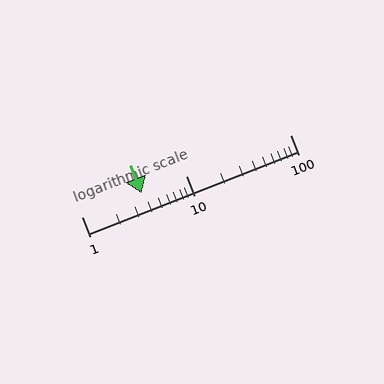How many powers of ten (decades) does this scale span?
The scale spans 2 decades, from 1 to 100.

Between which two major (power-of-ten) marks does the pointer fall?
The pointer is between 1 and 10.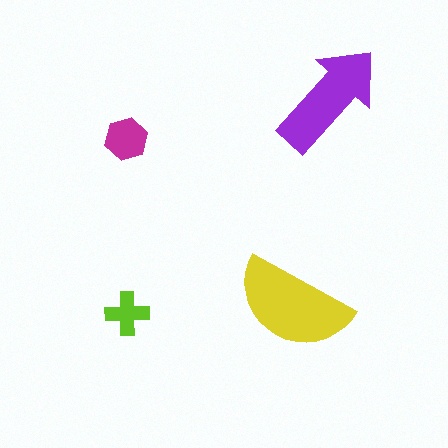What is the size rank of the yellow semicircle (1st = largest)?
1st.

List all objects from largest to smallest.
The yellow semicircle, the purple arrow, the magenta hexagon, the lime cross.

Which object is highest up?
The purple arrow is topmost.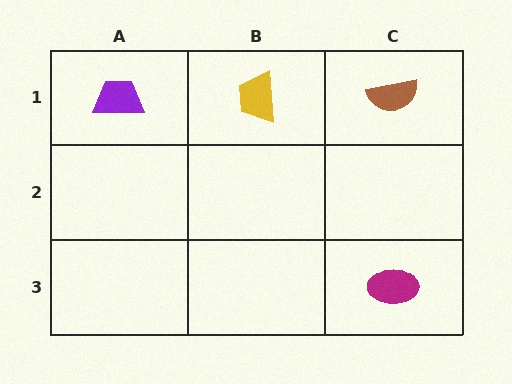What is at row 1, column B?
A yellow trapezoid.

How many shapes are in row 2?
0 shapes.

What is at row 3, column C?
A magenta ellipse.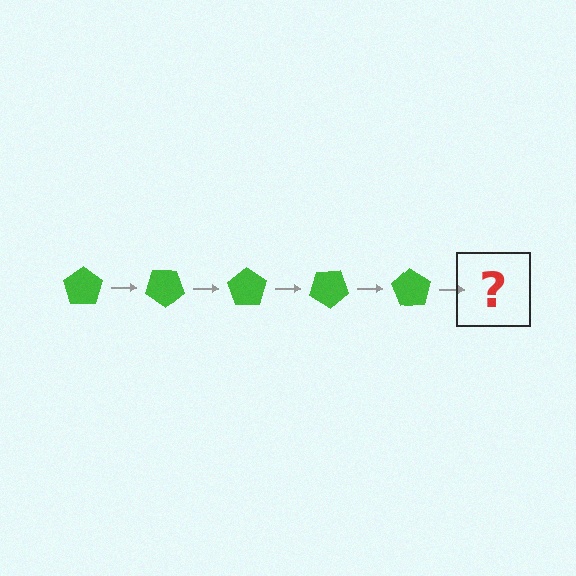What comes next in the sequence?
The next element should be a green pentagon rotated 175 degrees.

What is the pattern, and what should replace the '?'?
The pattern is that the pentagon rotates 35 degrees each step. The '?' should be a green pentagon rotated 175 degrees.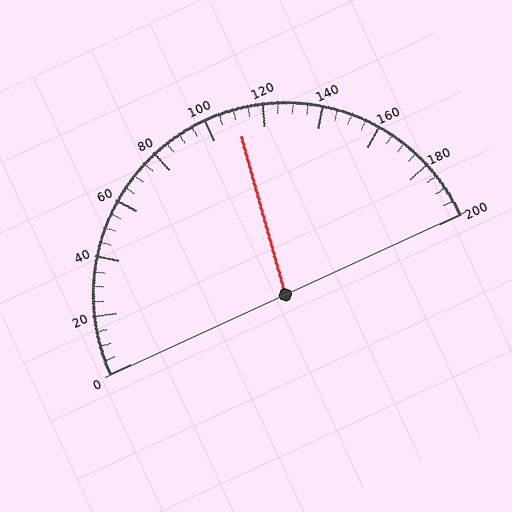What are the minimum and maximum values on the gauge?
The gauge ranges from 0 to 200.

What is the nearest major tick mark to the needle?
The nearest major tick mark is 120.